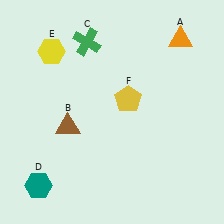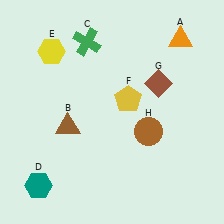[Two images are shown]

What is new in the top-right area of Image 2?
A brown diamond (G) was added in the top-right area of Image 2.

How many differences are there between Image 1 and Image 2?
There are 2 differences between the two images.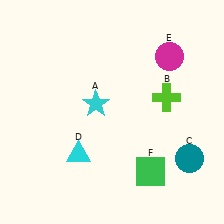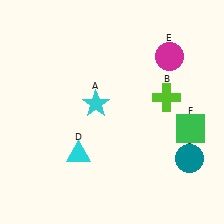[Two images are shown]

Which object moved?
The green square (F) moved up.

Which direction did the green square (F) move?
The green square (F) moved up.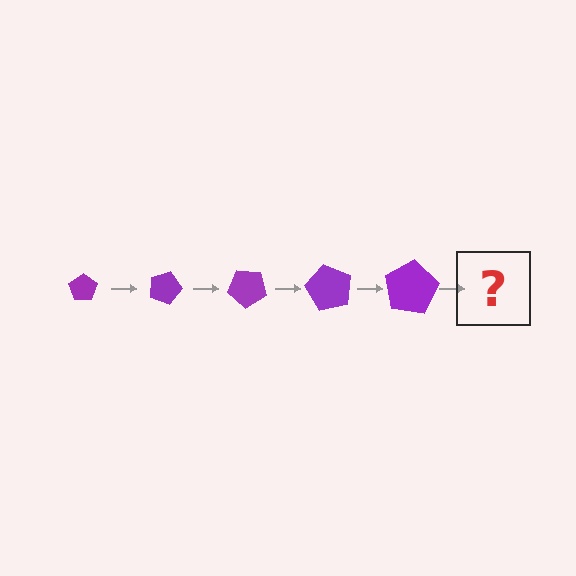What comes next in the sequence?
The next element should be a pentagon, larger than the previous one and rotated 100 degrees from the start.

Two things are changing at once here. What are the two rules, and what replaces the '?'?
The two rules are that the pentagon grows larger each step and it rotates 20 degrees each step. The '?' should be a pentagon, larger than the previous one and rotated 100 degrees from the start.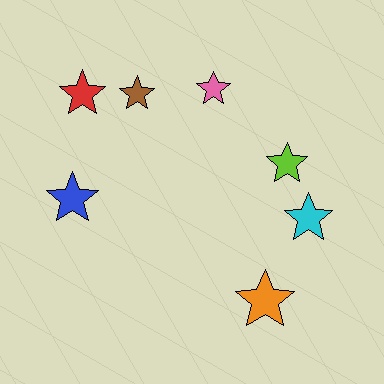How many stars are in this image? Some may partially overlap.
There are 7 stars.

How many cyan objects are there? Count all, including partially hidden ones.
There is 1 cyan object.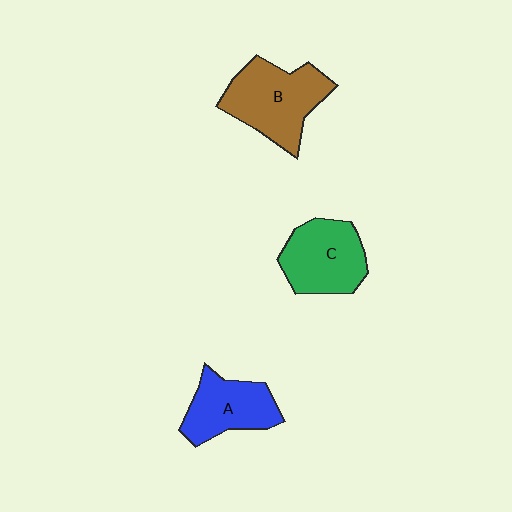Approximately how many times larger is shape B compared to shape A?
Approximately 1.3 times.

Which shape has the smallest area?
Shape A (blue).